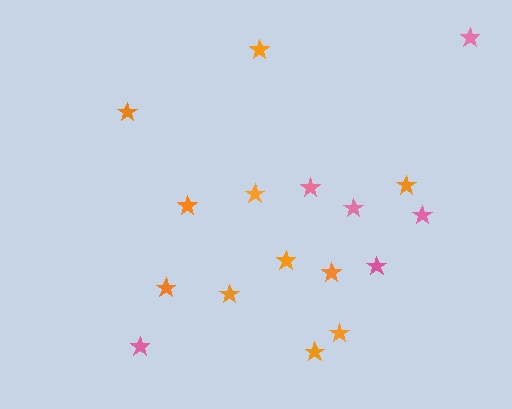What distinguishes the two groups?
There are 2 groups: one group of orange stars (11) and one group of pink stars (6).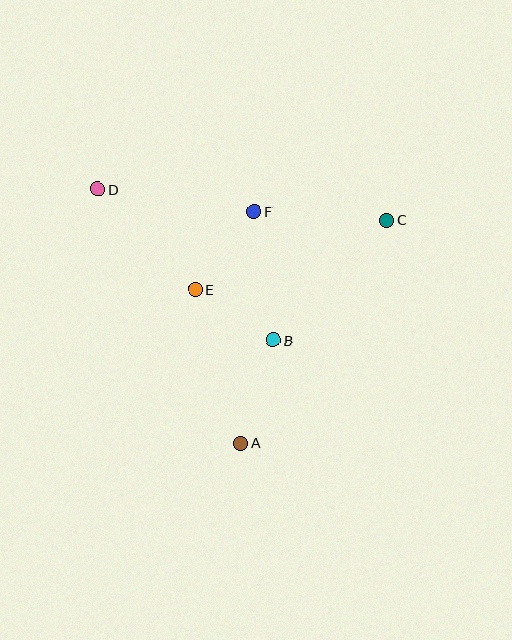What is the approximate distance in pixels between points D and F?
The distance between D and F is approximately 158 pixels.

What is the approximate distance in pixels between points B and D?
The distance between B and D is approximately 232 pixels.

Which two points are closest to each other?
Points B and E are closest to each other.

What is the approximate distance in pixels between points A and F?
The distance between A and F is approximately 232 pixels.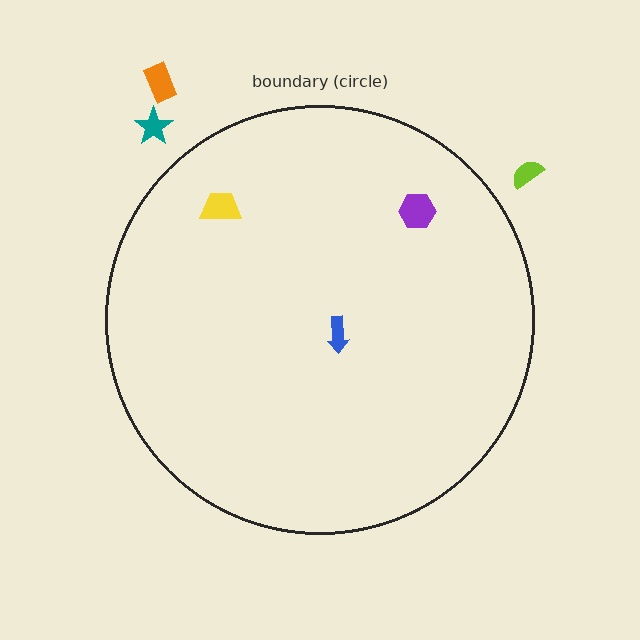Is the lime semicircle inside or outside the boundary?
Outside.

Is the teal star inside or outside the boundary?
Outside.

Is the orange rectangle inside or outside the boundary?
Outside.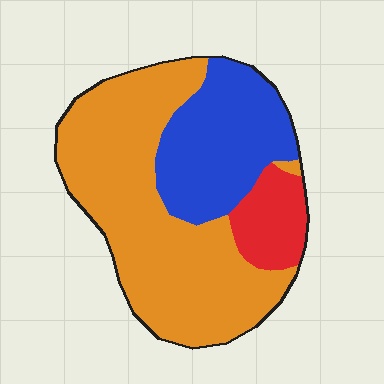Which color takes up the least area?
Red, at roughly 10%.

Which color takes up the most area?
Orange, at roughly 60%.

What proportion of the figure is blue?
Blue covers about 30% of the figure.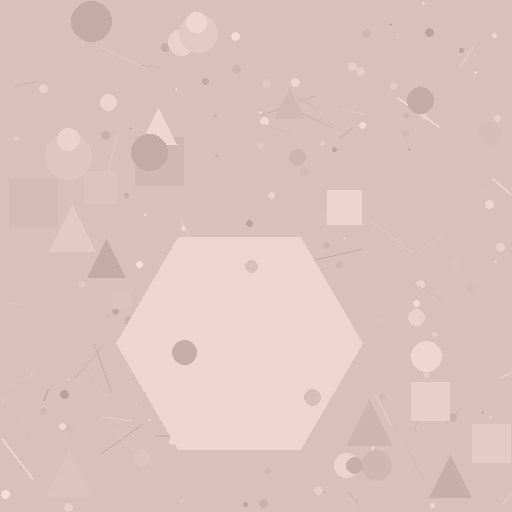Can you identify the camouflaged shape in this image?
The camouflaged shape is a hexagon.